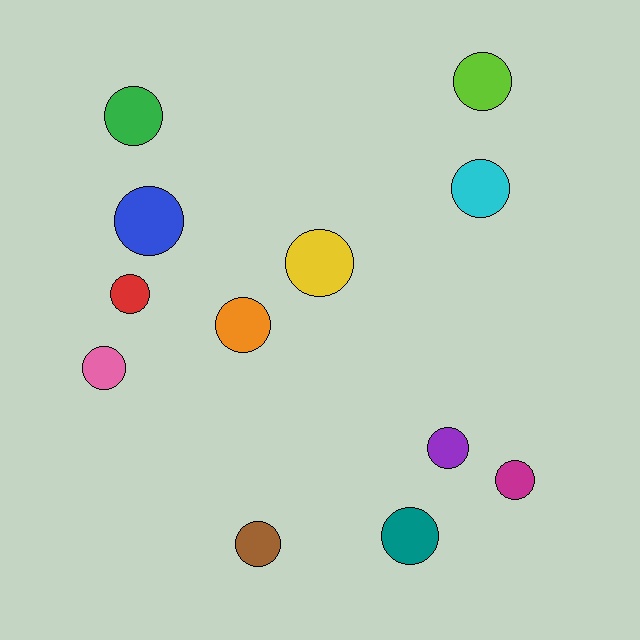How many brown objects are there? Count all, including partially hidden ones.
There is 1 brown object.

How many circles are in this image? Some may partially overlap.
There are 12 circles.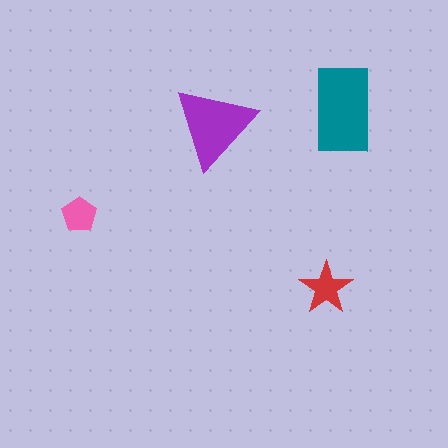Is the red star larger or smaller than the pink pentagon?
Larger.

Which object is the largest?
The teal rectangle.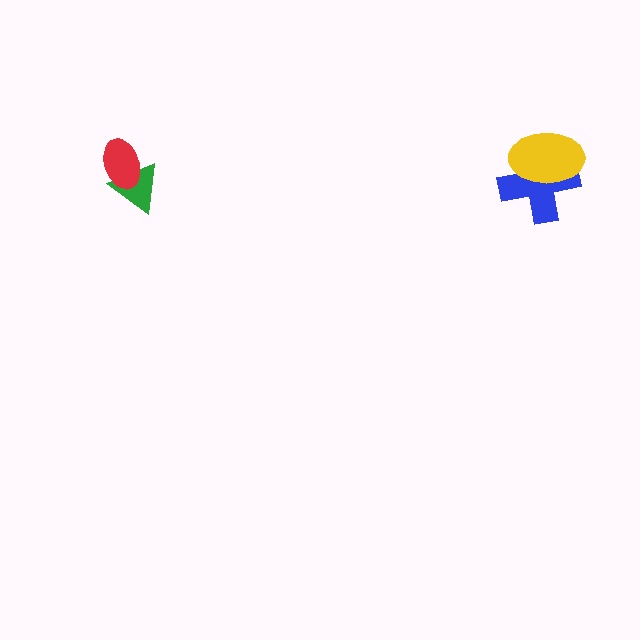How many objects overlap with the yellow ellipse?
1 object overlaps with the yellow ellipse.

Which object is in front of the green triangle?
The red ellipse is in front of the green triangle.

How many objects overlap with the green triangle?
1 object overlaps with the green triangle.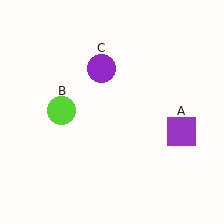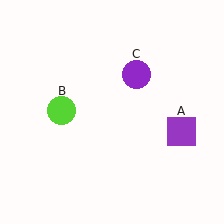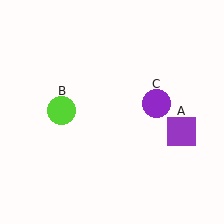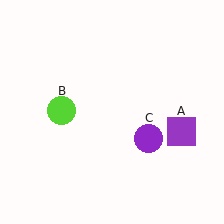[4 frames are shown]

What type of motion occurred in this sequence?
The purple circle (object C) rotated clockwise around the center of the scene.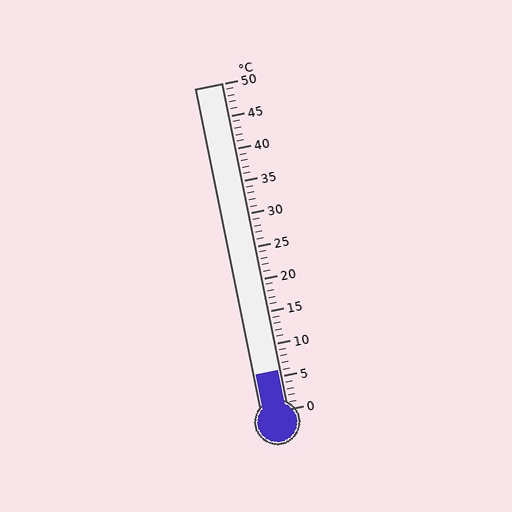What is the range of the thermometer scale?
The thermometer scale ranges from 0°C to 50°C.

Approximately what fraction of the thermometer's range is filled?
The thermometer is filled to approximately 10% of its range.